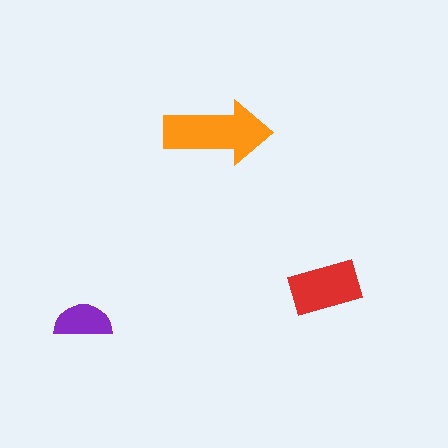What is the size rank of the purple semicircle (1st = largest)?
3rd.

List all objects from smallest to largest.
The purple semicircle, the red rectangle, the orange arrow.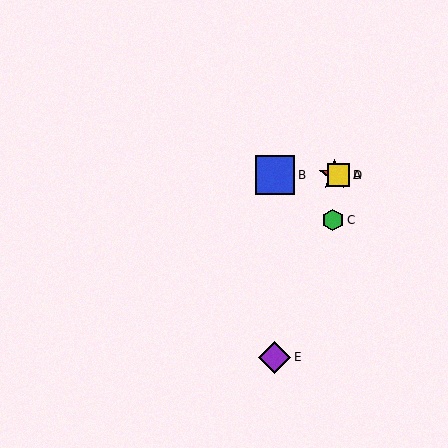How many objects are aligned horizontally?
3 objects (A, B, D) are aligned horizontally.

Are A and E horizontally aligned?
No, A is at y≈175 and E is at y≈357.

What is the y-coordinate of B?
Object B is at y≈175.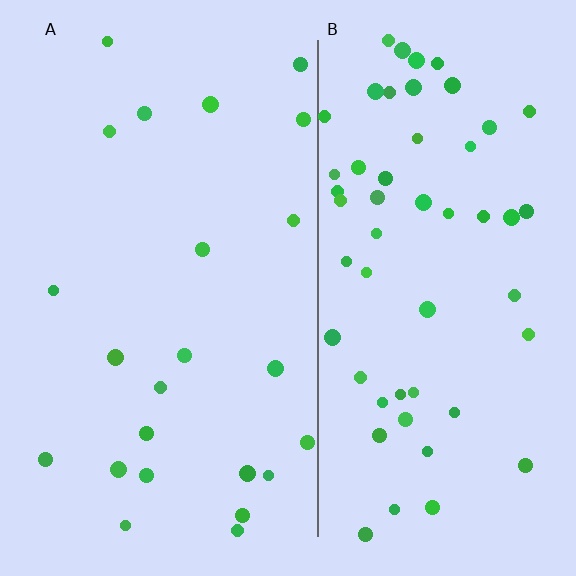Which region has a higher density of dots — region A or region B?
B (the right).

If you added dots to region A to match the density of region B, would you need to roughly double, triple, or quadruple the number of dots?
Approximately double.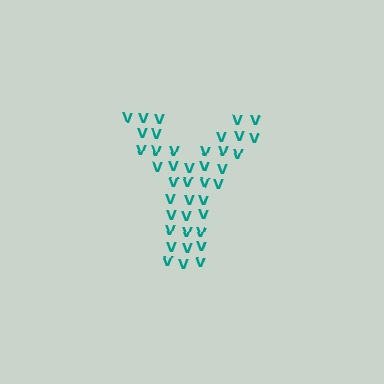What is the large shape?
The large shape is the letter Y.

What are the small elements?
The small elements are letter V's.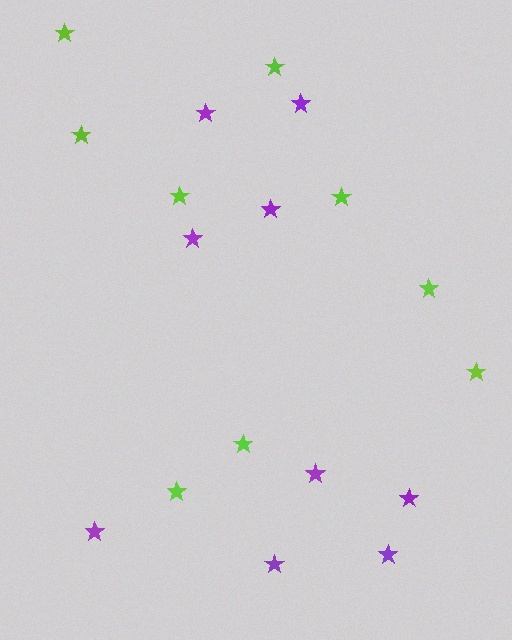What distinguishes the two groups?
There are 2 groups: one group of purple stars (9) and one group of lime stars (9).